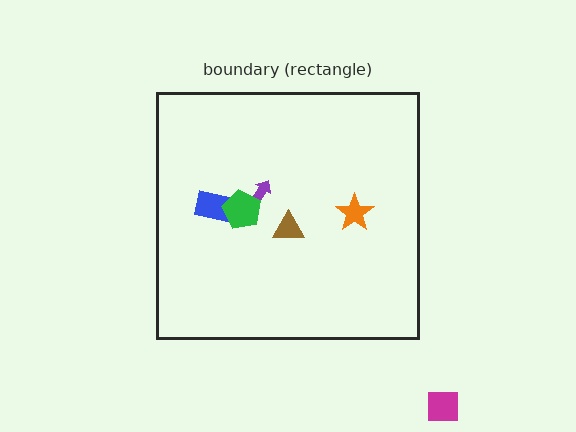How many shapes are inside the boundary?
5 inside, 1 outside.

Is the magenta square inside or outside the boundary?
Outside.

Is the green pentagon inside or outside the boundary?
Inside.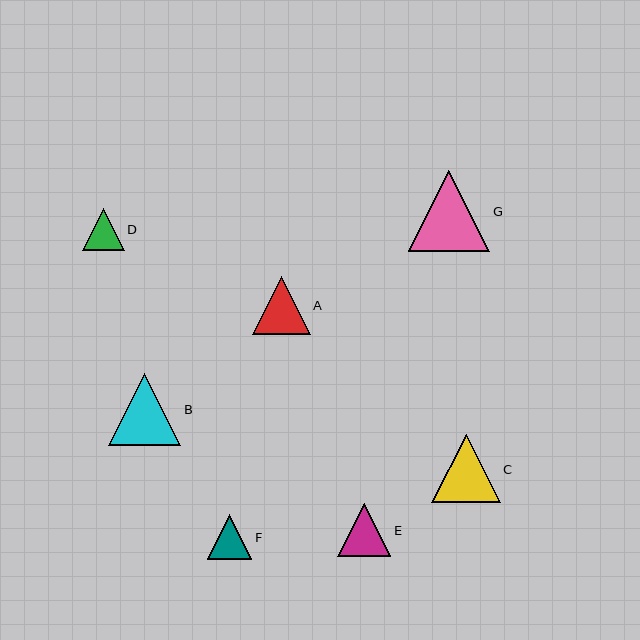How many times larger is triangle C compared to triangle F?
Triangle C is approximately 1.5 times the size of triangle F.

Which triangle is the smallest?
Triangle D is the smallest with a size of approximately 42 pixels.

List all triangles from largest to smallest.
From largest to smallest: G, B, C, A, E, F, D.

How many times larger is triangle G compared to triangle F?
Triangle G is approximately 1.8 times the size of triangle F.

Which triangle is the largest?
Triangle G is the largest with a size of approximately 81 pixels.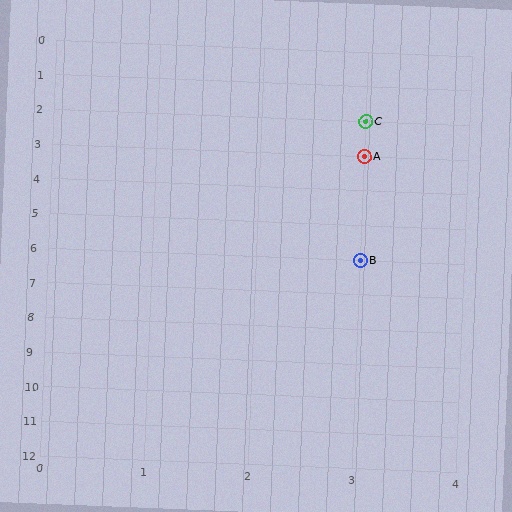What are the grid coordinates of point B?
Point B is at grid coordinates (3, 6).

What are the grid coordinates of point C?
Point C is at grid coordinates (3, 2).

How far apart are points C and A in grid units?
Points C and A are 1 row apart.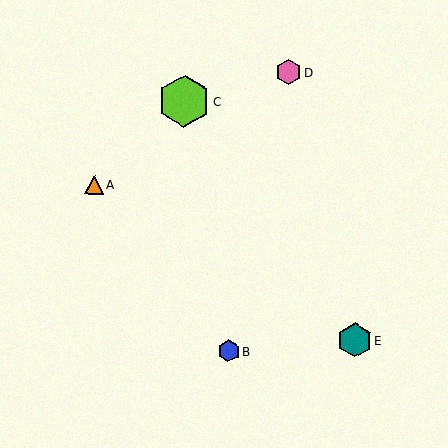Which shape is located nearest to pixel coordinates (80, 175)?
The orange triangle (labeled A) at (94, 185) is nearest to that location.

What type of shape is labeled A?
Shape A is an orange triangle.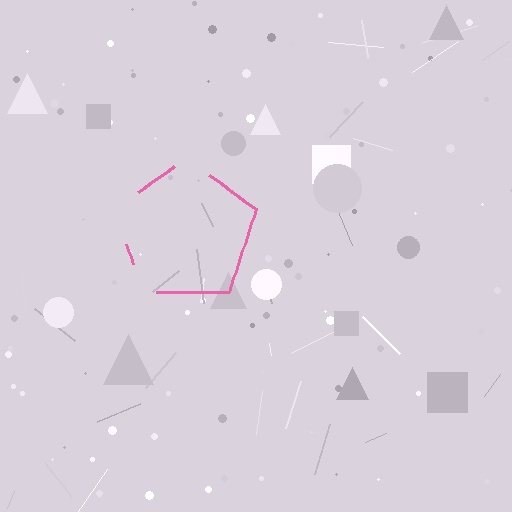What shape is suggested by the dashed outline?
The dashed outline suggests a pentagon.